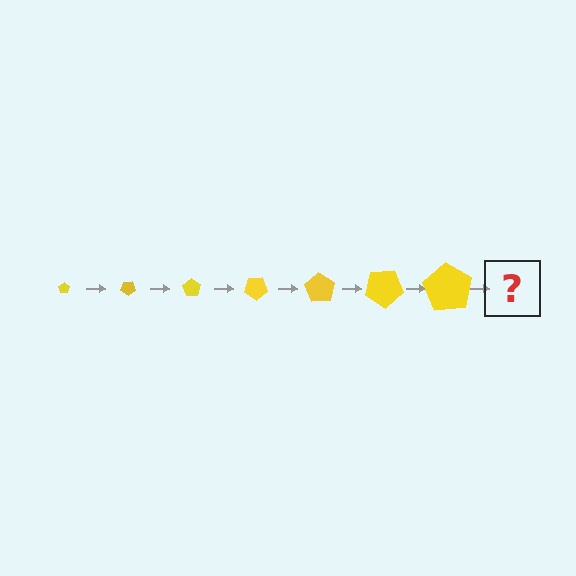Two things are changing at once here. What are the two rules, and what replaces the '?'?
The two rules are that the pentagon grows larger each step and it rotates 35 degrees each step. The '?' should be a pentagon, larger than the previous one and rotated 245 degrees from the start.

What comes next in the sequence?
The next element should be a pentagon, larger than the previous one and rotated 245 degrees from the start.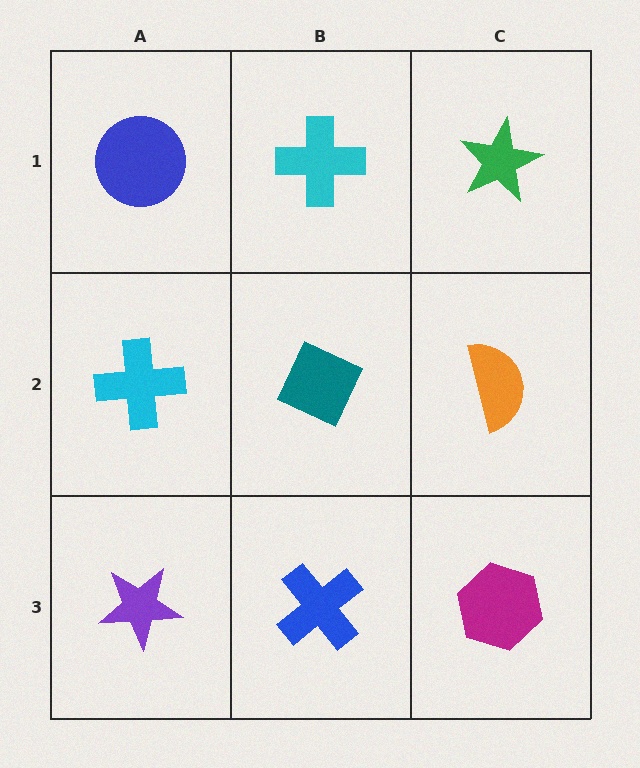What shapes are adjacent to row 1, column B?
A teal diamond (row 2, column B), a blue circle (row 1, column A), a green star (row 1, column C).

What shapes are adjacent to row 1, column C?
An orange semicircle (row 2, column C), a cyan cross (row 1, column B).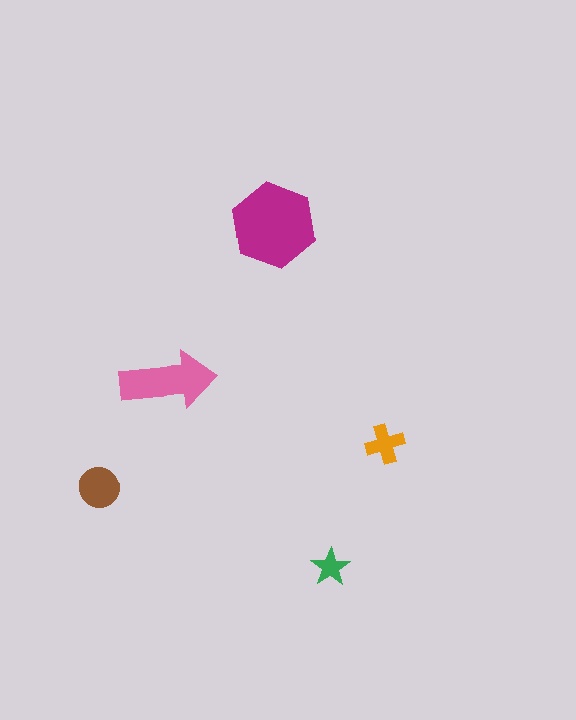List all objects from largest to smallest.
The magenta hexagon, the pink arrow, the brown circle, the orange cross, the green star.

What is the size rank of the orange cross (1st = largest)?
4th.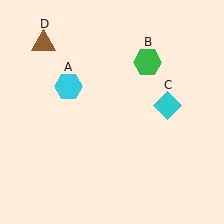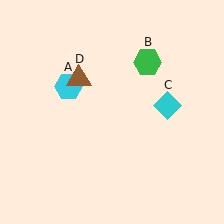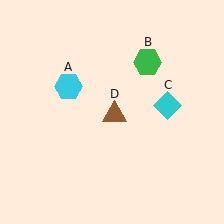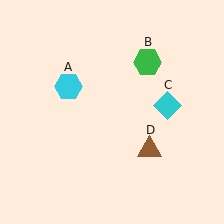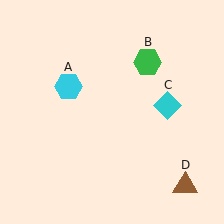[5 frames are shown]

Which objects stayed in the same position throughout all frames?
Cyan hexagon (object A) and green hexagon (object B) and cyan diamond (object C) remained stationary.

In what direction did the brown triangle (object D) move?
The brown triangle (object D) moved down and to the right.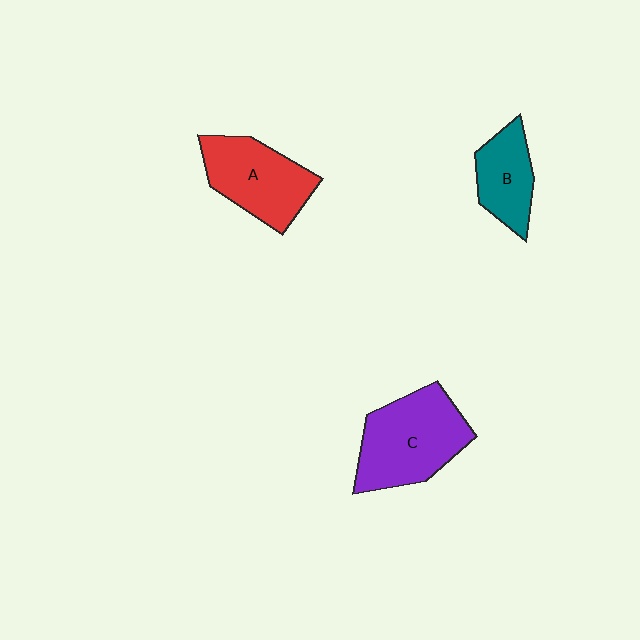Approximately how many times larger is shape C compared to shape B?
Approximately 1.7 times.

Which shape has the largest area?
Shape C (purple).